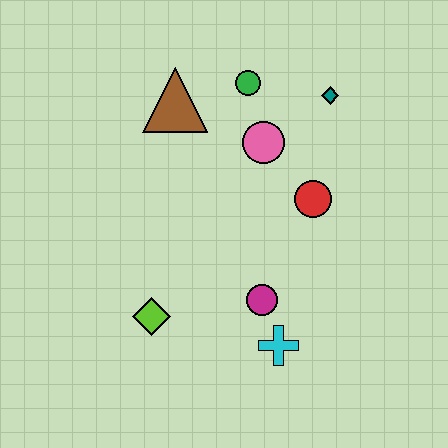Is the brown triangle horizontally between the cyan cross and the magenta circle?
No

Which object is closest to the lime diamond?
The magenta circle is closest to the lime diamond.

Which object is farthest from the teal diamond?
The lime diamond is farthest from the teal diamond.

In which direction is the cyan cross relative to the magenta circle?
The cyan cross is below the magenta circle.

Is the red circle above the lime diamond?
Yes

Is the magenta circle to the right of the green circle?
Yes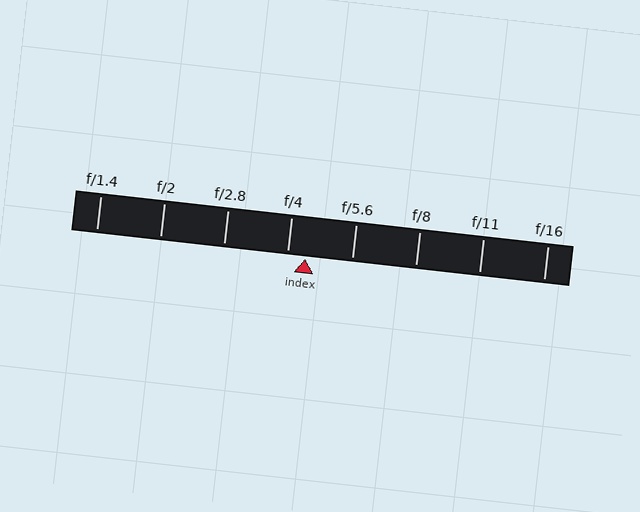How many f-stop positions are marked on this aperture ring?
There are 8 f-stop positions marked.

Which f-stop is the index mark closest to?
The index mark is closest to f/4.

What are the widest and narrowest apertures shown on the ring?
The widest aperture shown is f/1.4 and the narrowest is f/16.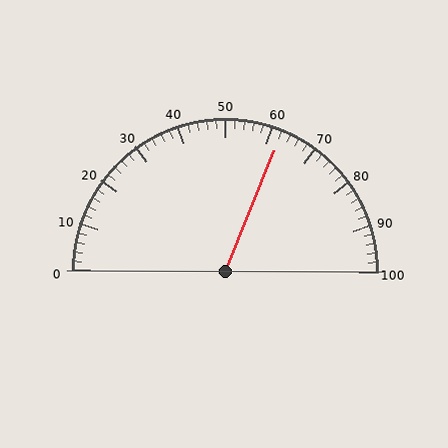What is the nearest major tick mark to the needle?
The nearest major tick mark is 60.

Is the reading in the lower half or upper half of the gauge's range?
The reading is in the upper half of the range (0 to 100).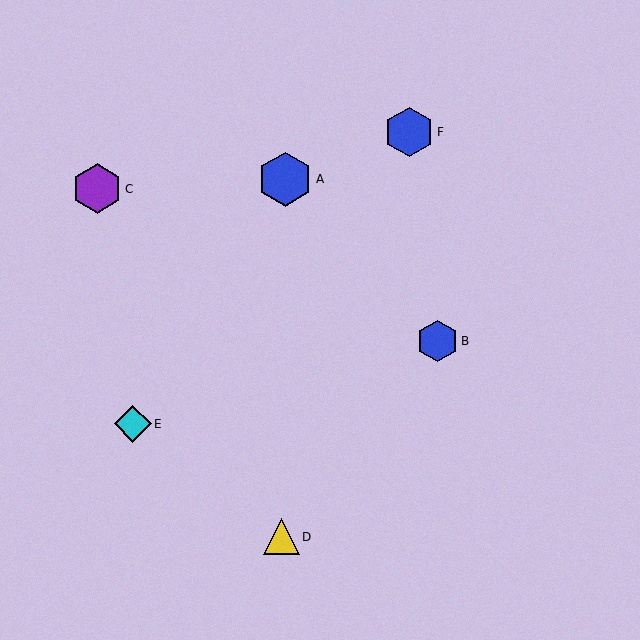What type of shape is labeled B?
Shape B is a blue hexagon.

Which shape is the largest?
The blue hexagon (labeled A) is the largest.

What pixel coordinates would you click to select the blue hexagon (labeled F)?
Click at (409, 132) to select the blue hexagon F.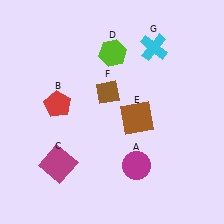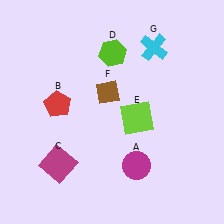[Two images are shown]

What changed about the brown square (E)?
In Image 1, E is brown. In Image 2, it changed to lime.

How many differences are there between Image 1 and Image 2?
There is 1 difference between the two images.